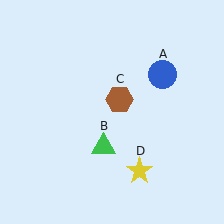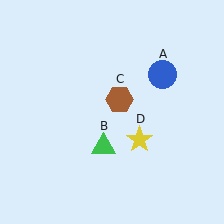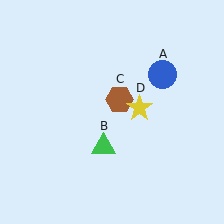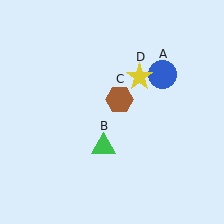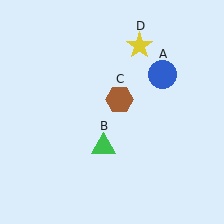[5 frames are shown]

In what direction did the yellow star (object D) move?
The yellow star (object D) moved up.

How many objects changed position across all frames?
1 object changed position: yellow star (object D).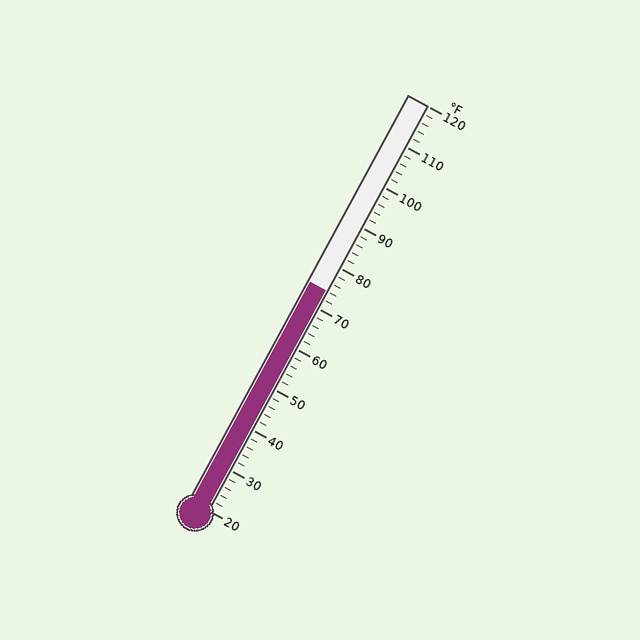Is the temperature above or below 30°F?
The temperature is above 30°F.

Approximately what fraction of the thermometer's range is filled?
The thermometer is filled to approximately 55% of its range.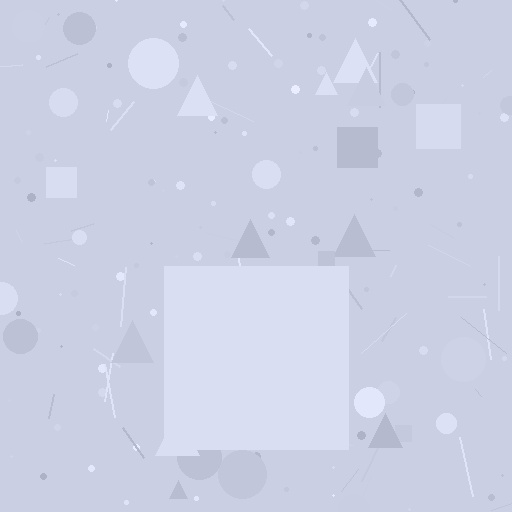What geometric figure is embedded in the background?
A square is embedded in the background.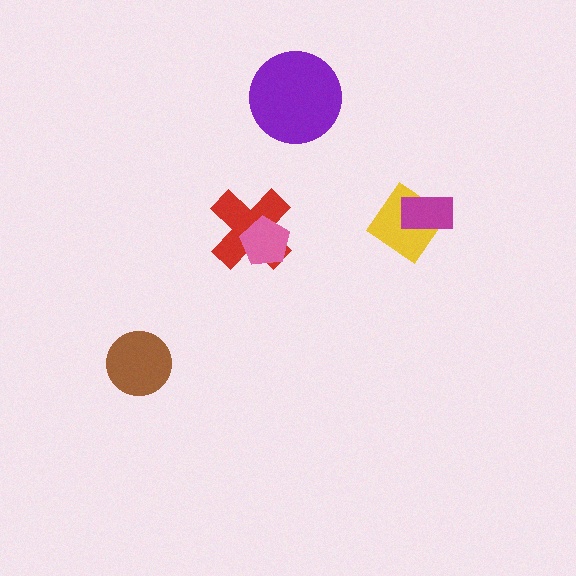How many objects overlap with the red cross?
1 object overlaps with the red cross.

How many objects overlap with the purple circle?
0 objects overlap with the purple circle.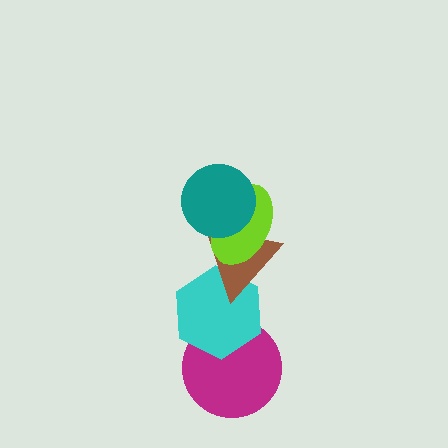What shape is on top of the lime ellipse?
The teal circle is on top of the lime ellipse.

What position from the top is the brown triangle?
The brown triangle is 3rd from the top.